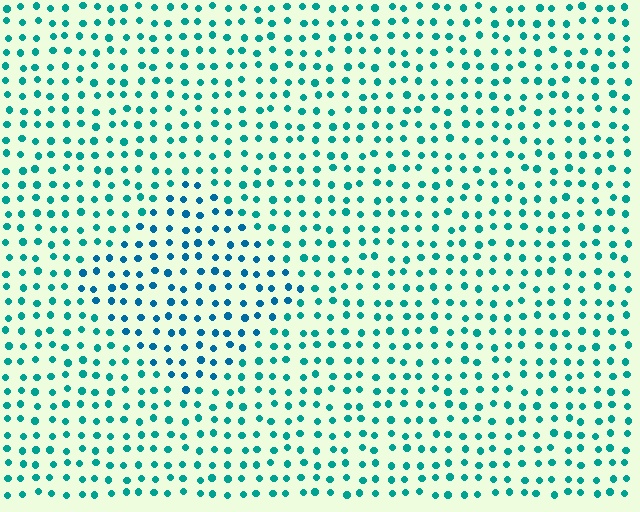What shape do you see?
I see a diamond.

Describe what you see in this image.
The image is filled with small teal elements in a uniform arrangement. A diamond-shaped region is visible where the elements are tinted to a slightly different hue, forming a subtle color boundary.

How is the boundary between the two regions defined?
The boundary is defined purely by a slight shift in hue (about 26 degrees). Spacing, size, and orientation are identical on both sides.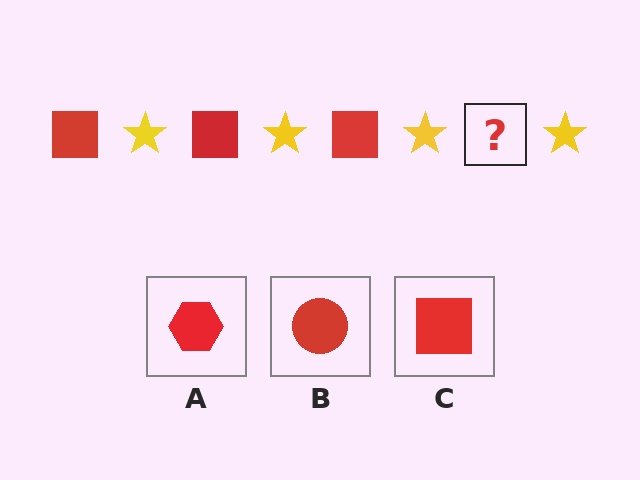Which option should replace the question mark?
Option C.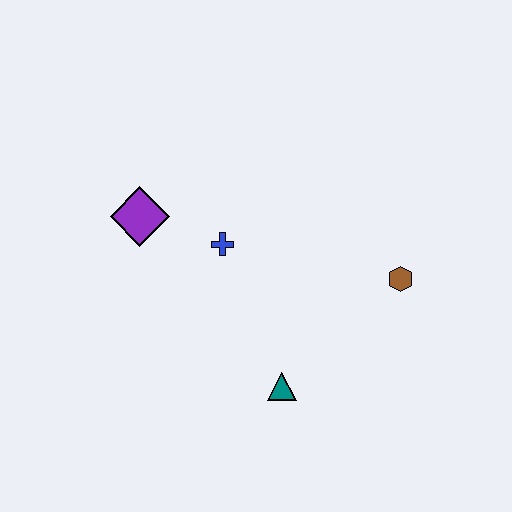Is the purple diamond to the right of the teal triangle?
No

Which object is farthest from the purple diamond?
The brown hexagon is farthest from the purple diamond.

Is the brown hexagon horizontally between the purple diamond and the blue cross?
No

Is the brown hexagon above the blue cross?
No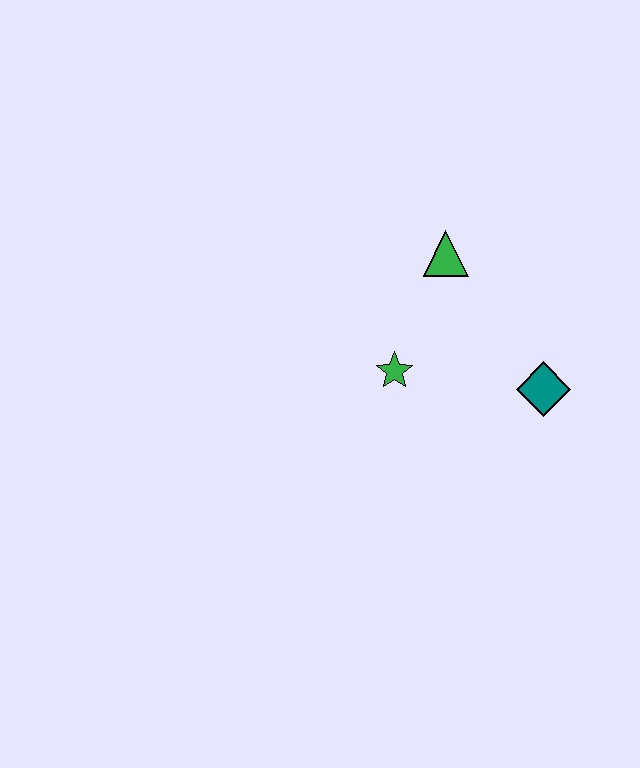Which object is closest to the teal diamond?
The green star is closest to the teal diamond.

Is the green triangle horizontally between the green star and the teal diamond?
Yes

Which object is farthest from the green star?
The teal diamond is farthest from the green star.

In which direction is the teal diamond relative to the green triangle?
The teal diamond is below the green triangle.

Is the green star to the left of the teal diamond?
Yes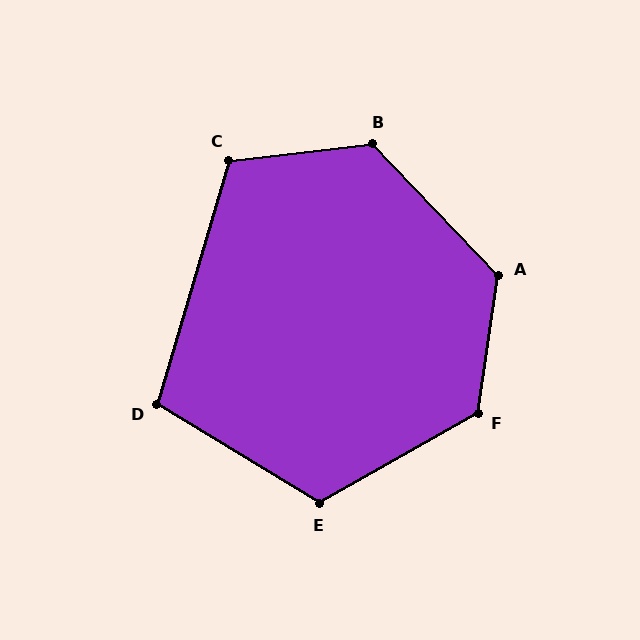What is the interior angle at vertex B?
Approximately 127 degrees (obtuse).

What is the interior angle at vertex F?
Approximately 128 degrees (obtuse).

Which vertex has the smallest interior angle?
D, at approximately 105 degrees.